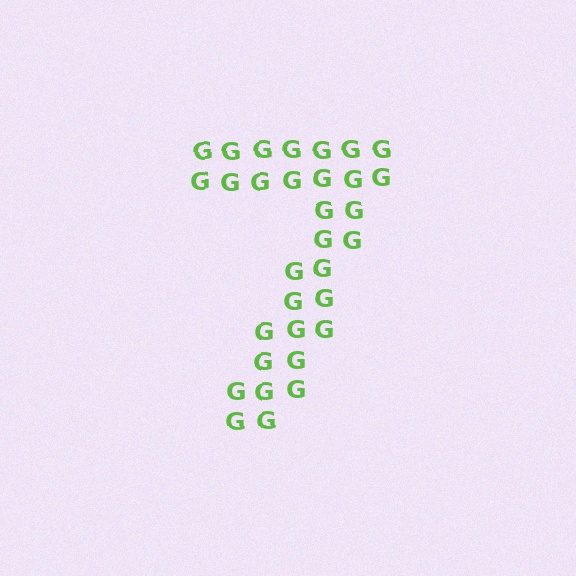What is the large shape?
The large shape is the digit 7.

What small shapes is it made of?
It is made of small letter G's.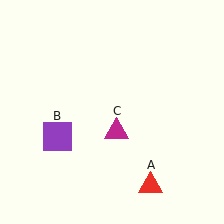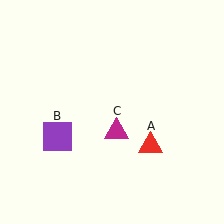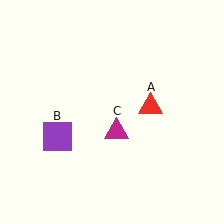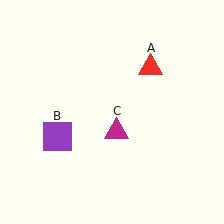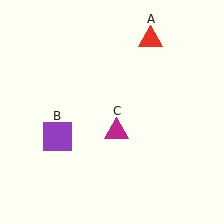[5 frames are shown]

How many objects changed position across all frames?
1 object changed position: red triangle (object A).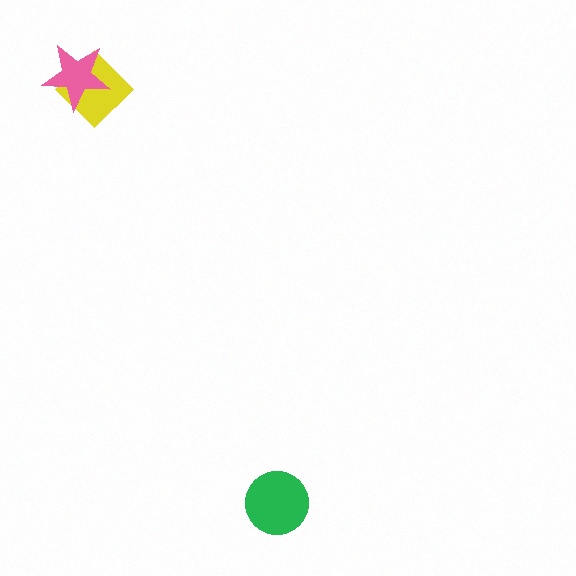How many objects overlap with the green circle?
0 objects overlap with the green circle.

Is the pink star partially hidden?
No, no other shape covers it.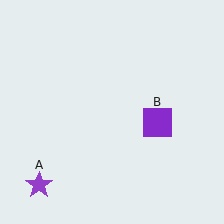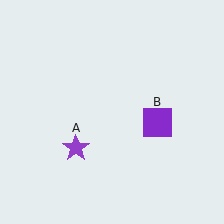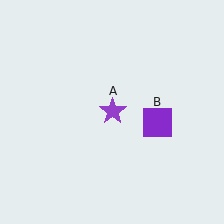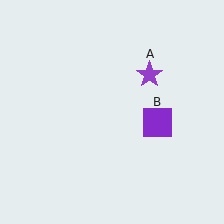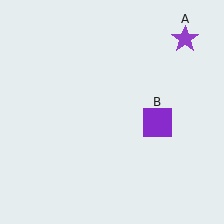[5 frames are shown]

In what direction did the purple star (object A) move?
The purple star (object A) moved up and to the right.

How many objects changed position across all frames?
1 object changed position: purple star (object A).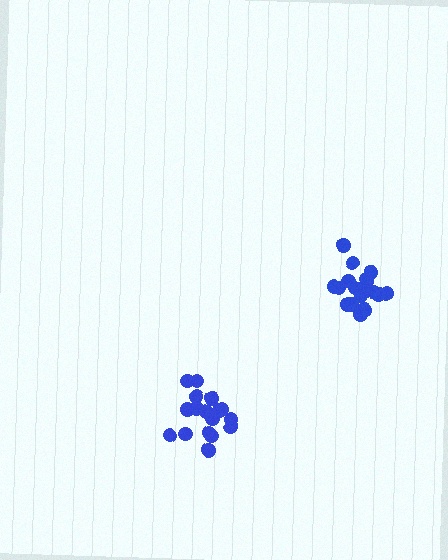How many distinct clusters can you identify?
There are 2 distinct clusters.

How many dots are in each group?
Group 1: 18 dots, Group 2: 18 dots (36 total).